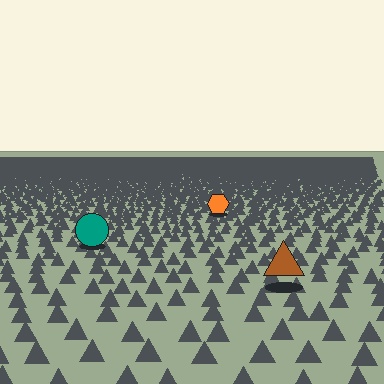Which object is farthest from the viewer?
The orange hexagon is farthest from the viewer. It appears smaller and the ground texture around it is denser.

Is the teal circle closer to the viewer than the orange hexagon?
Yes. The teal circle is closer — you can tell from the texture gradient: the ground texture is coarser near it.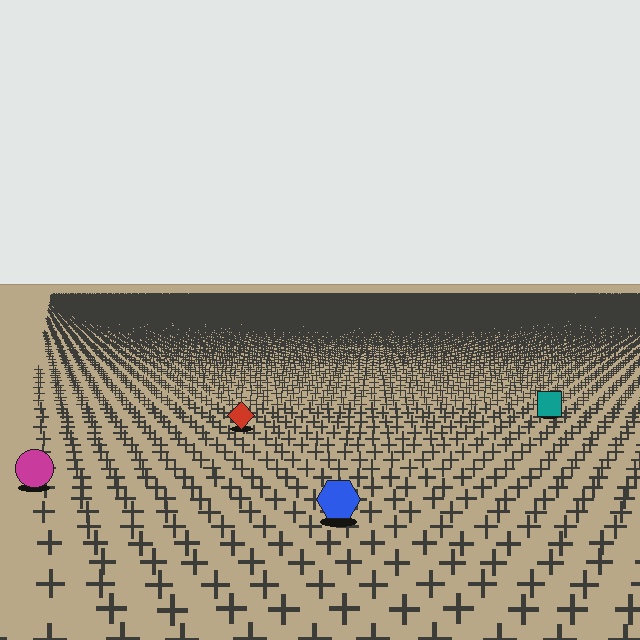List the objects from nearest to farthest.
From nearest to farthest: the blue hexagon, the magenta circle, the red diamond, the teal square.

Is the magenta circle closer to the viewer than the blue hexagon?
No. The blue hexagon is closer — you can tell from the texture gradient: the ground texture is coarser near it.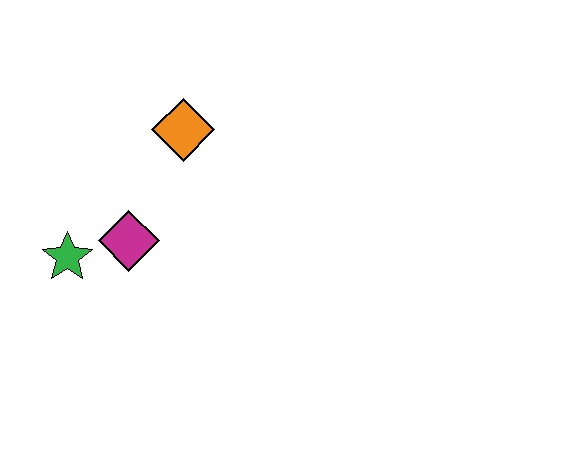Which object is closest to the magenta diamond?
The green star is closest to the magenta diamond.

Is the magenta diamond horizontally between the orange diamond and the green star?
Yes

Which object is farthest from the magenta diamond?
The orange diamond is farthest from the magenta diamond.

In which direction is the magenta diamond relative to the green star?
The magenta diamond is to the right of the green star.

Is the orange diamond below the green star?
No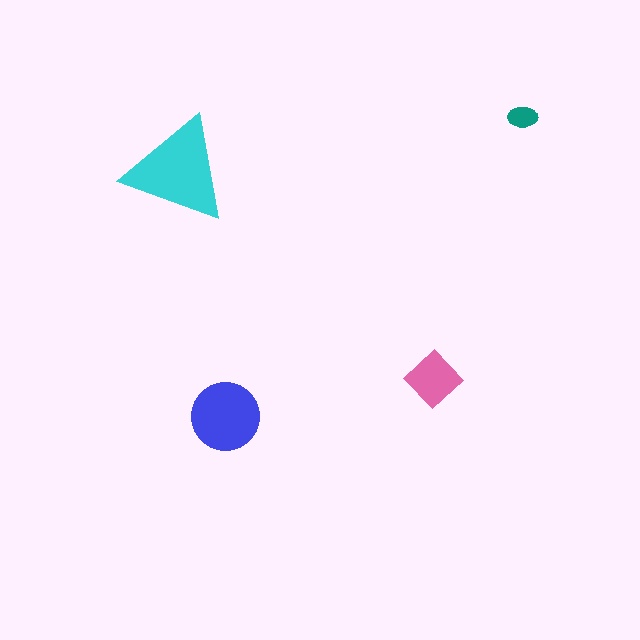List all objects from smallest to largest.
The teal ellipse, the pink diamond, the blue circle, the cyan triangle.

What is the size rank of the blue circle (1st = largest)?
2nd.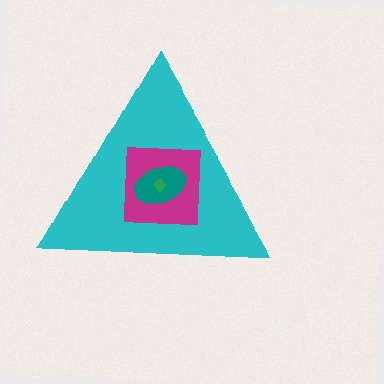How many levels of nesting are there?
4.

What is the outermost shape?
The cyan triangle.